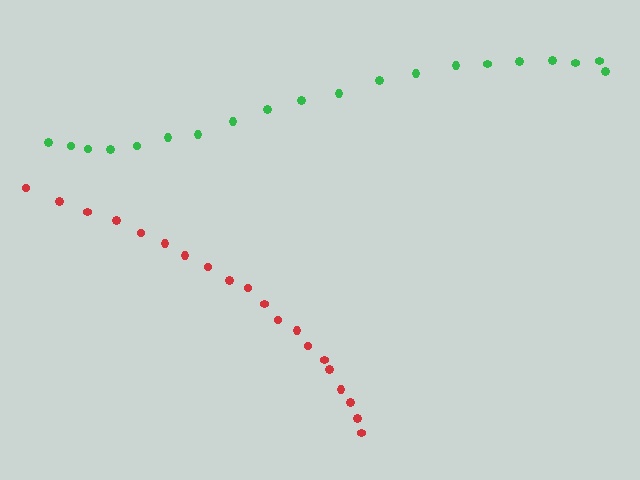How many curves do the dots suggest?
There are 2 distinct paths.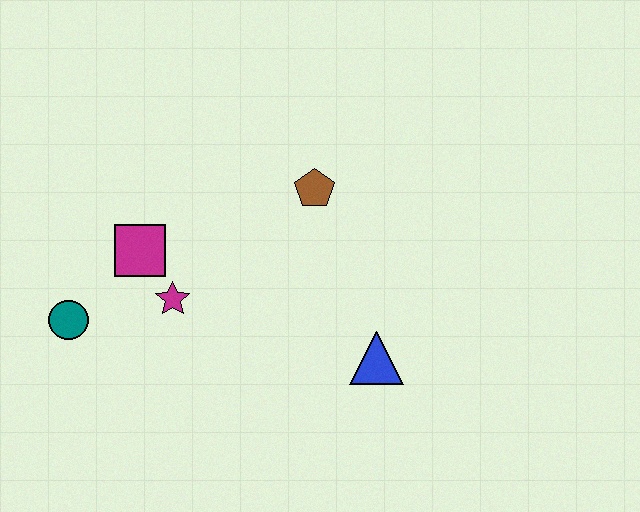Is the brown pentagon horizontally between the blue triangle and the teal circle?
Yes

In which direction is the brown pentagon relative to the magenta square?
The brown pentagon is to the right of the magenta square.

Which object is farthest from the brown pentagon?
The teal circle is farthest from the brown pentagon.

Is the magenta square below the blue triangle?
No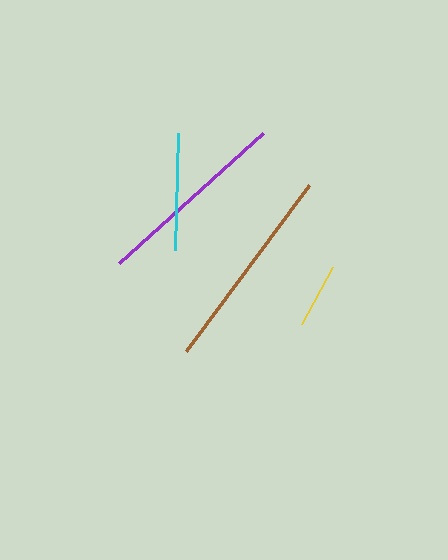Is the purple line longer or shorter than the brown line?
The brown line is longer than the purple line.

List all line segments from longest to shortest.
From longest to shortest: brown, purple, cyan, yellow.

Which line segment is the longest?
The brown line is the longest at approximately 207 pixels.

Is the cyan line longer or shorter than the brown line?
The brown line is longer than the cyan line.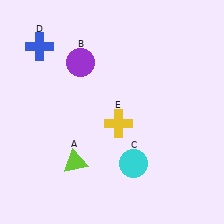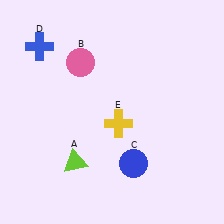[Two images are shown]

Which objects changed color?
B changed from purple to pink. C changed from cyan to blue.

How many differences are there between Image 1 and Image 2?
There are 2 differences between the two images.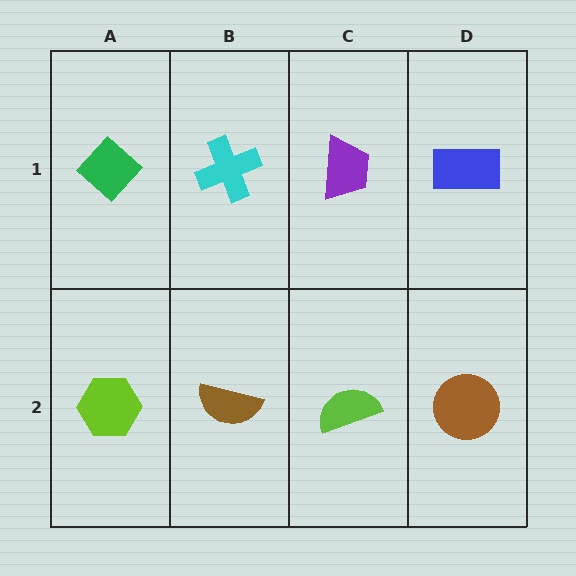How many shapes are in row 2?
4 shapes.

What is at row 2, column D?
A brown circle.